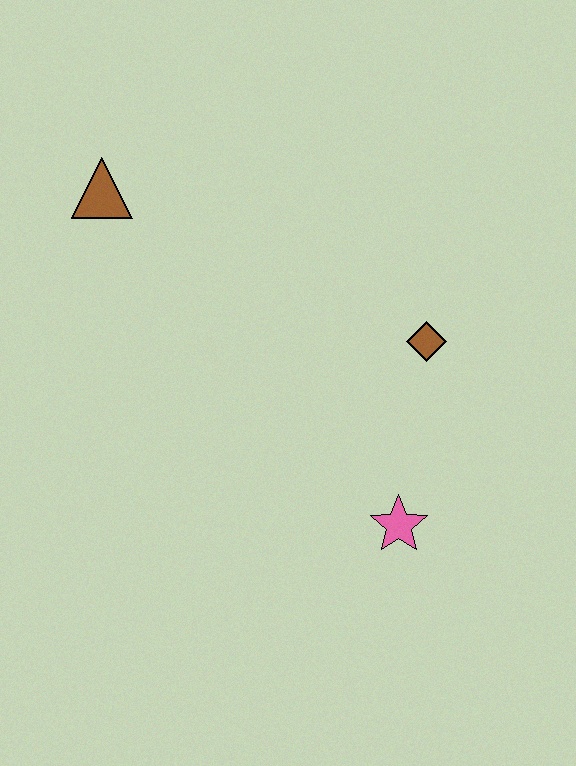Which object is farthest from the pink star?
The brown triangle is farthest from the pink star.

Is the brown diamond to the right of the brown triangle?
Yes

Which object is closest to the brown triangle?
The brown diamond is closest to the brown triangle.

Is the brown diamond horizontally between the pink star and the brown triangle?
No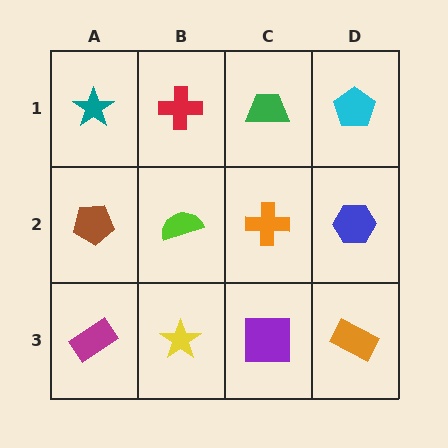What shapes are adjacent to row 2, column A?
A teal star (row 1, column A), a magenta rectangle (row 3, column A), a lime semicircle (row 2, column B).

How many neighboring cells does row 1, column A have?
2.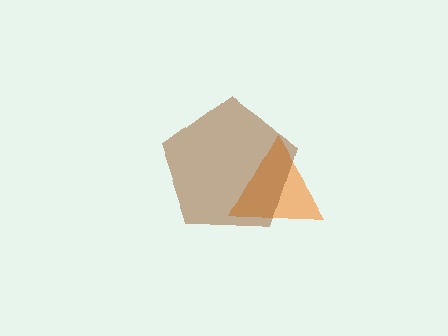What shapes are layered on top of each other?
The layered shapes are: an orange triangle, a brown pentagon.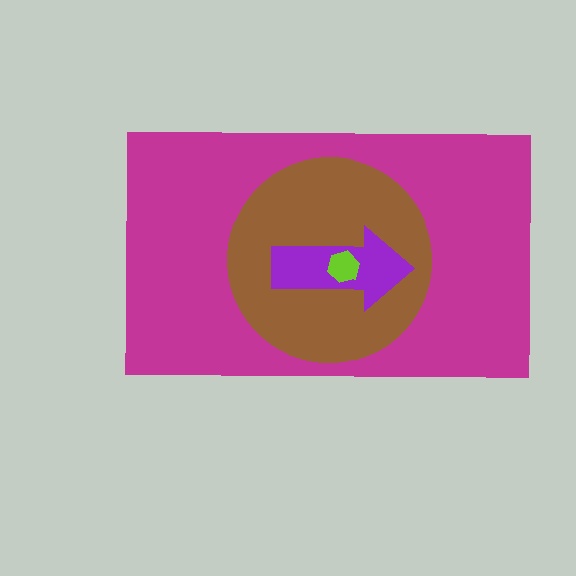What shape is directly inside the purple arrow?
The lime hexagon.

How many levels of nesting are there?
4.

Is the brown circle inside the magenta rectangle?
Yes.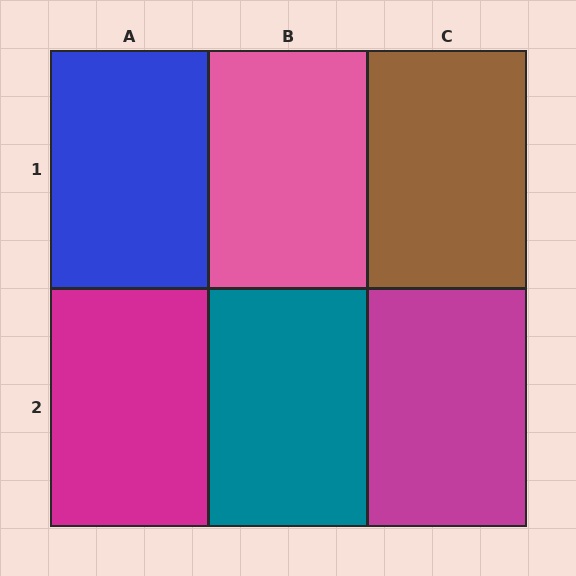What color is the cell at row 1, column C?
Brown.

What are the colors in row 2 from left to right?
Magenta, teal, magenta.